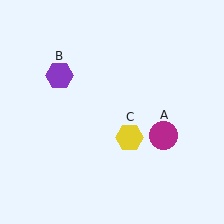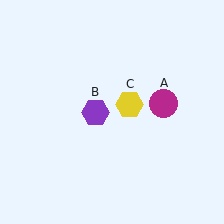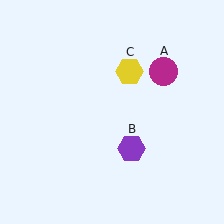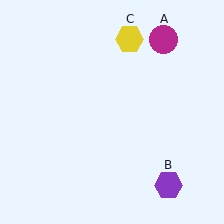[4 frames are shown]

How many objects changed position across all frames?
3 objects changed position: magenta circle (object A), purple hexagon (object B), yellow hexagon (object C).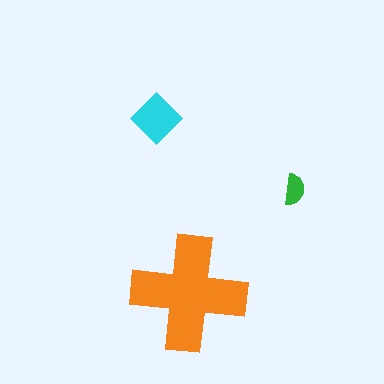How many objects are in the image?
There are 3 objects in the image.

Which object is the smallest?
The green semicircle.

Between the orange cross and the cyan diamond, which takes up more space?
The orange cross.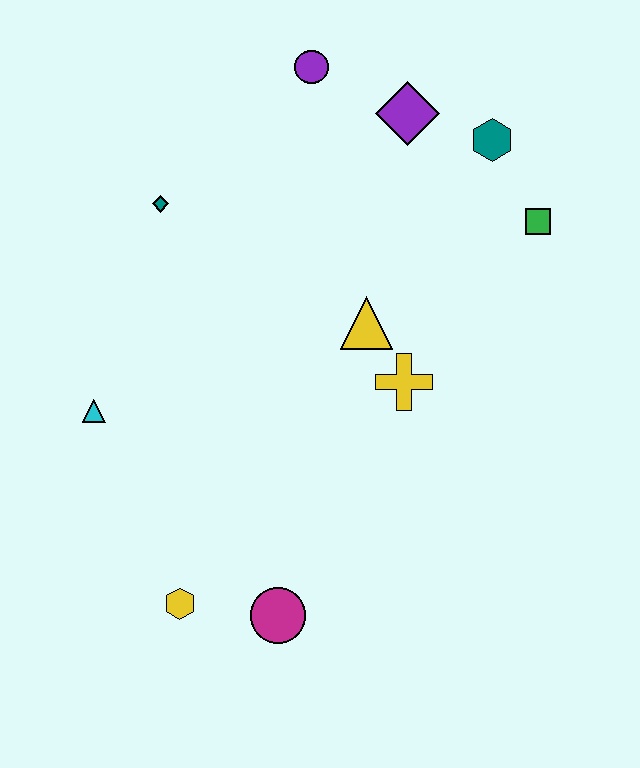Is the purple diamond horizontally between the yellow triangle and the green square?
Yes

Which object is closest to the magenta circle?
The yellow hexagon is closest to the magenta circle.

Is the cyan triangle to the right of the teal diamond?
No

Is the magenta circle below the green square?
Yes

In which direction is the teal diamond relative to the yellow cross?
The teal diamond is to the left of the yellow cross.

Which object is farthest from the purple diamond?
The yellow hexagon is farthest from the purple diamond.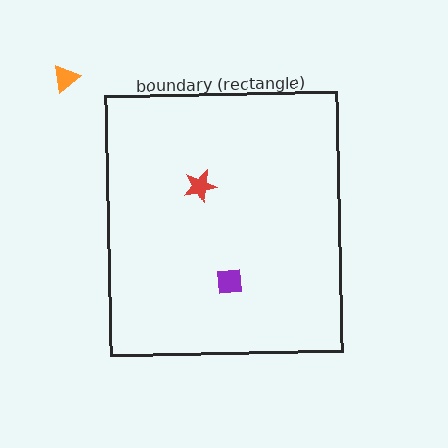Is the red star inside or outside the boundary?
Inside.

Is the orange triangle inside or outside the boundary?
Outside.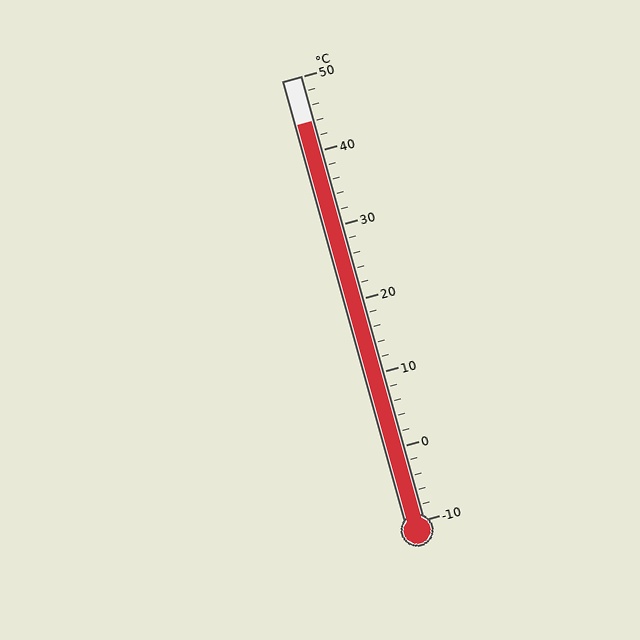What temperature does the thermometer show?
The thermometer shows approximately 44°C.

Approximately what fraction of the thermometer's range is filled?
The thermometer is filled to approximately 90% of its range.